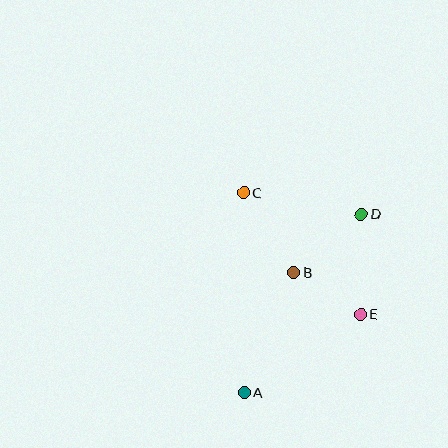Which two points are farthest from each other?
Points A and D are farthest from each other.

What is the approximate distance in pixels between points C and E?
The distance between C and E is approximately 169 pixels.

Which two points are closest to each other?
Points B and E are closest to each other.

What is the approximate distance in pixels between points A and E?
The distance between A and E is approximately 140 pixels.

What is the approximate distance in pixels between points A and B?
The distance between A and B is approximately 129 pixels.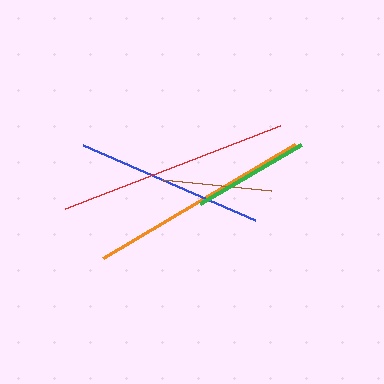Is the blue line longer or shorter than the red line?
The red line is longer than the blue line.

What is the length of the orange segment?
The orange segment is approximately 223 pixels long.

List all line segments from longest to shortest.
From longest to shortest: red, orange, blue, green, brown.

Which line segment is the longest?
The red line is the longest at approximately 231 pixels.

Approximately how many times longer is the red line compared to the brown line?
The red line is approximately 2.1 times the length of the brown line.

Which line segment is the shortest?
The brown line is the shortest at approximately 110 pixels.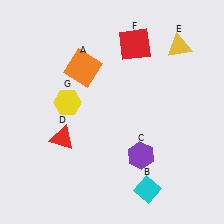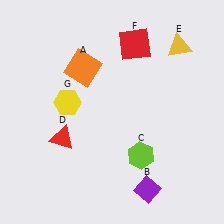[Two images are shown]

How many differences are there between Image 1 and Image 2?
There are 2 differences between the two images.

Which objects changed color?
B changed from cyan to purple. C changed from purple to lime.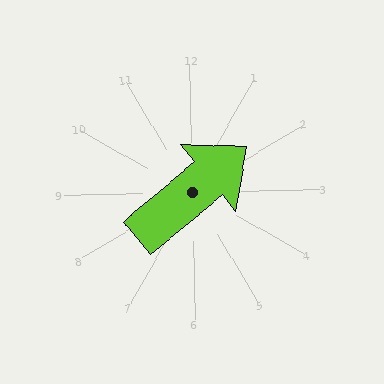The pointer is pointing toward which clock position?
Roughly 2 o'clock.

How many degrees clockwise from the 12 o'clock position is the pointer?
Approximately 51 degrees.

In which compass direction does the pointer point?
Northeast.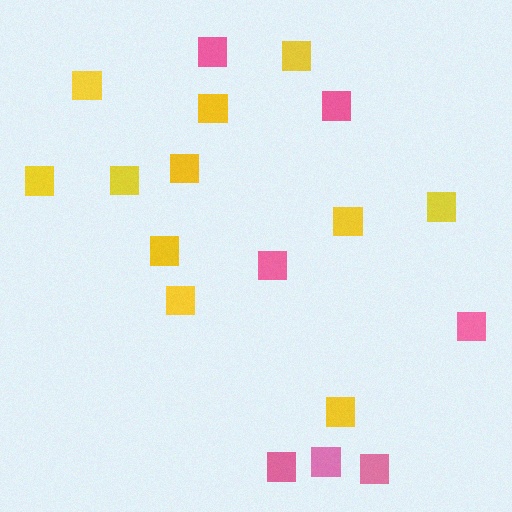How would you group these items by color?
There are 2 groups: one group of yellow squares (11) and one group of pink squares (7).